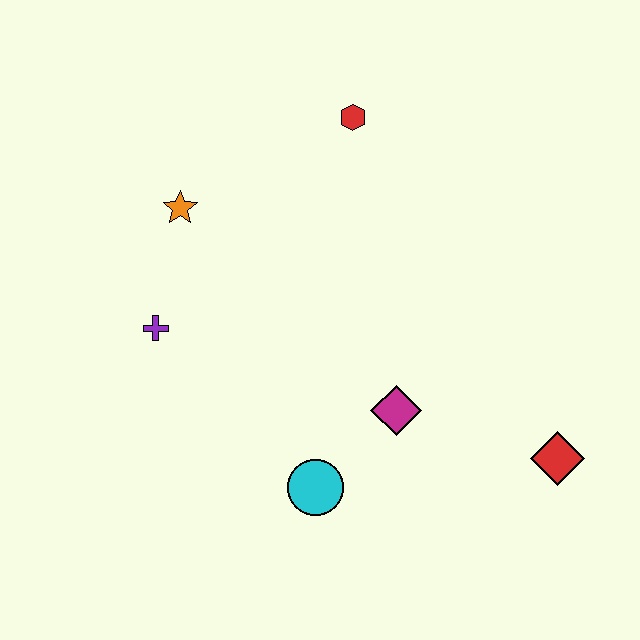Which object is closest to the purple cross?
The orange star is closest to the purple cross.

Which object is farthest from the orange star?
The red diamond is farthest from the orange star.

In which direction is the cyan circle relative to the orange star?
The cyan circle is below the orange star.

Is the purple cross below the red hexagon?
Yes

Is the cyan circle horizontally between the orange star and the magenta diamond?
Yes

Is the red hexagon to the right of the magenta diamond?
No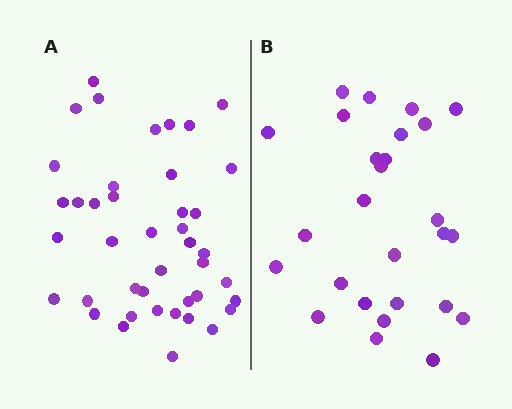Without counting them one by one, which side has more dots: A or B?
Region A (the left region) has more dots.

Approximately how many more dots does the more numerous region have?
Region A has approximately 15 more dots than region B.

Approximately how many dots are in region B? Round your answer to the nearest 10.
About 30 dots. (The exact count is 27, which rounds to 30.)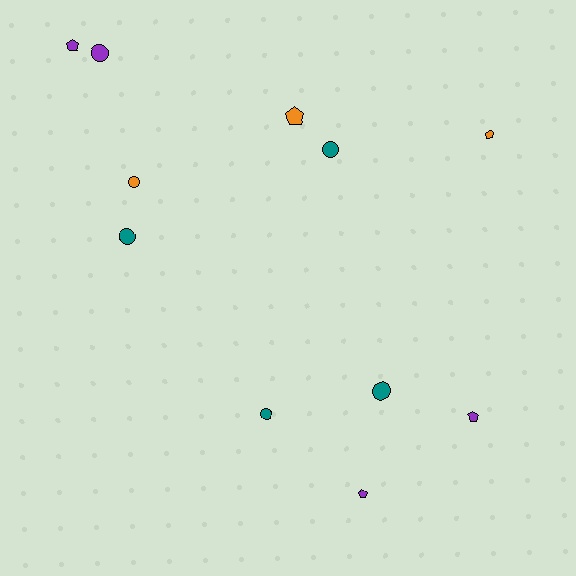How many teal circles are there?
There are 4 teal circles.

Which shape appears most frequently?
Circle, with 6 objects.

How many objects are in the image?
There are 11 objects.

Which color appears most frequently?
Purple, with 4 objects.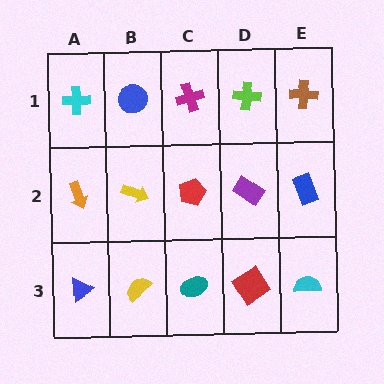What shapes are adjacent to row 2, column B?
A blue circle (row 1, column B), a yellow semicircle (row 3, column B), an orange arrow (row 2, column A), a red pentagon (row 2, column C).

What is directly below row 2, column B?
A yellow semicircle.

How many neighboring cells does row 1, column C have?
3.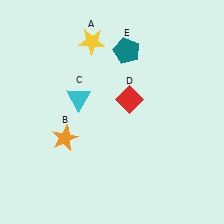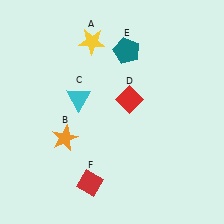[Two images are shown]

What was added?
A red diamond (F) was added in Image 2.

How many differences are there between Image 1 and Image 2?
There is 1 difference between the two images.